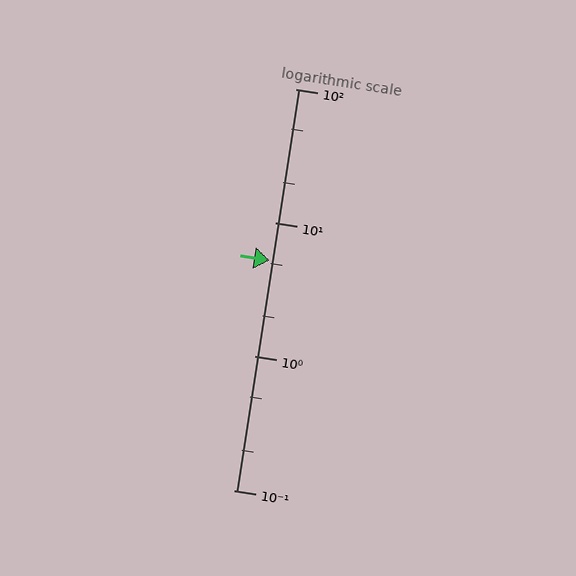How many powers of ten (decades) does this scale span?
The scale spans 3 decades, from 0.1 to 100.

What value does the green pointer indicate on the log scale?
The pointer indicates approximately 5.2.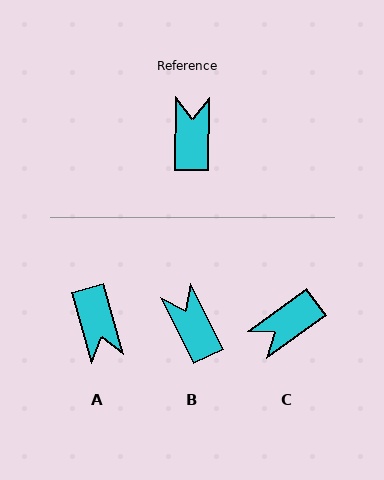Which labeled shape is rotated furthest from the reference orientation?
A, about 164 degrees away.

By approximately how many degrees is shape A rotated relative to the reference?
Approximately 164 degrees clockwise.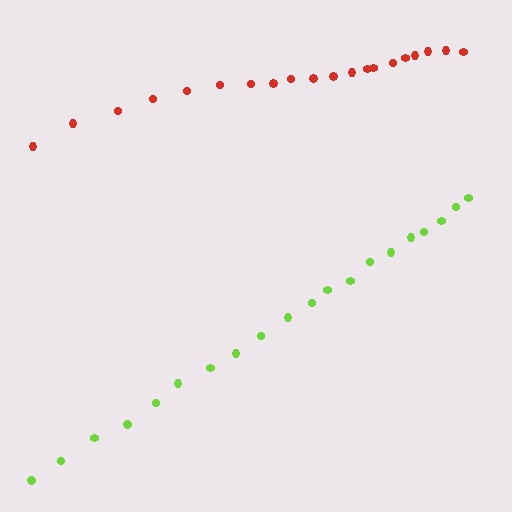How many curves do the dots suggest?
There are 2 distinct paths.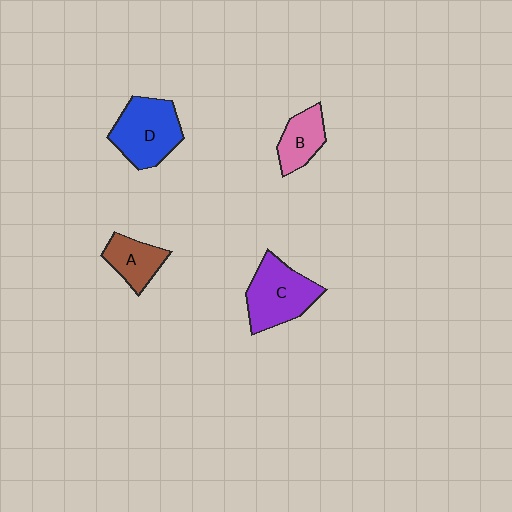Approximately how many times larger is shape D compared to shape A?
Approximately 1.7 times.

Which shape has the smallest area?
Shape B (pink).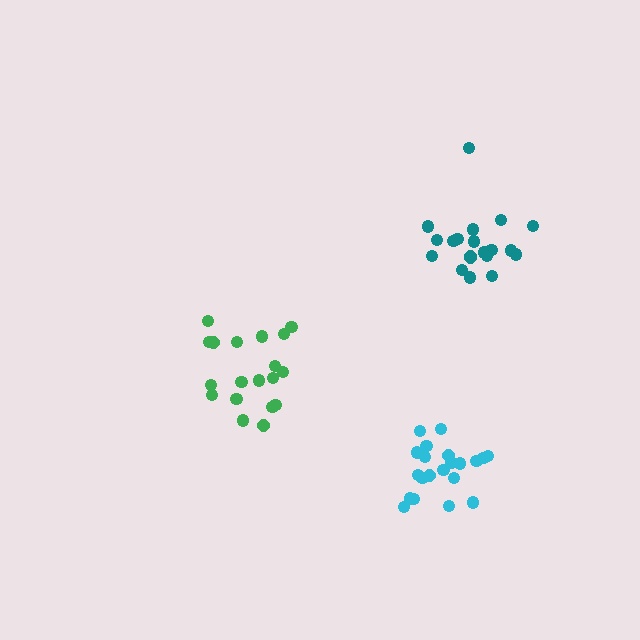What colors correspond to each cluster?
The clusters are colored: teal, cyan, green.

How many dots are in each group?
Group 1: 20 dots, Group 2: 21 dots, Group 3: 20 dots (61 total).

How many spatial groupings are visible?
There are 3 spatial groupings.